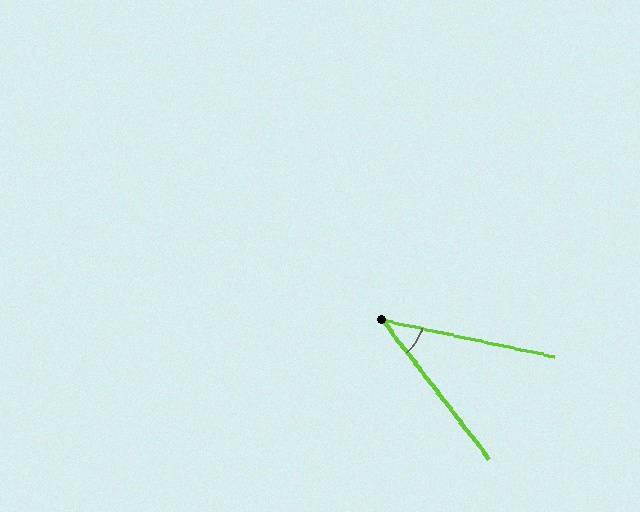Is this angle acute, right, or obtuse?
It is acute.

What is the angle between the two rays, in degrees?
Approximately 40 degrees.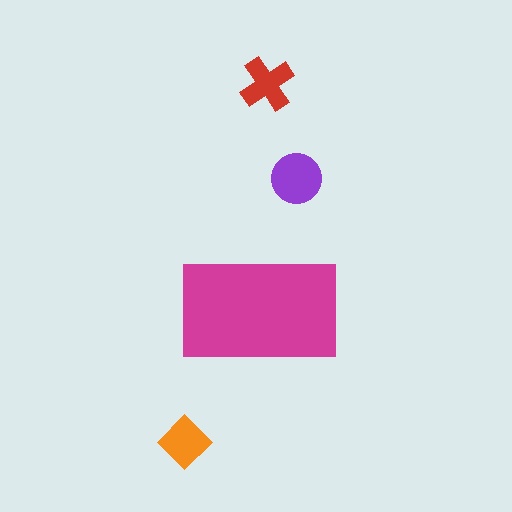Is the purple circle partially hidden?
No, the purple circle is fully visible.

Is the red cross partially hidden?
No, the red cross is fully visible.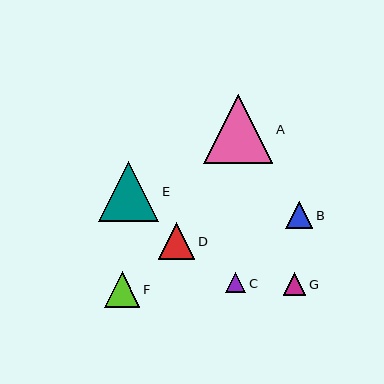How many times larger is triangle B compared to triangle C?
Triangle B is approximately 1.3 times the size of triangle C.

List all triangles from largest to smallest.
From largest to smallest: A, E, D, F, B, G, C.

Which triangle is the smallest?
Triangle C is the smallest with a size of approximately 20 pixels.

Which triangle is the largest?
Triangle A is the largest with a size of approximately 69 pixels.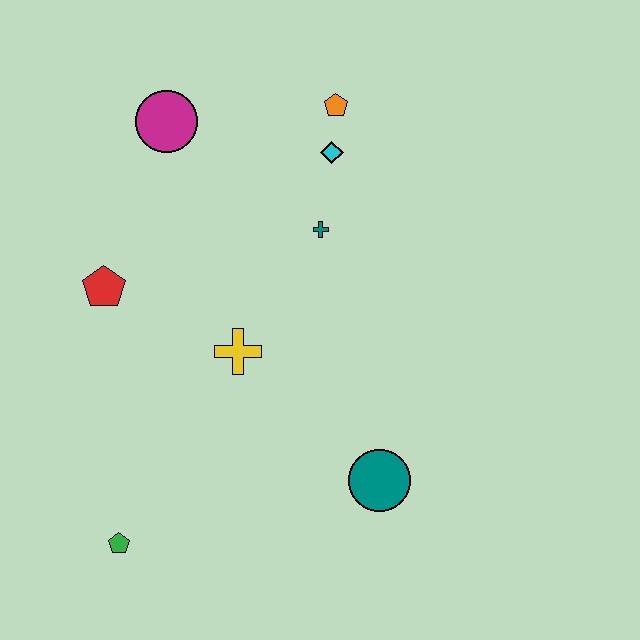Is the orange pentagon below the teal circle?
No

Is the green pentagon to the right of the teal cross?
No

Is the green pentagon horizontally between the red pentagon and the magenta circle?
Yes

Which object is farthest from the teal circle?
The magenta circle is farthest from the teal circle.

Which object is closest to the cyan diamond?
The orange pentagon is closest to the cyan diamond.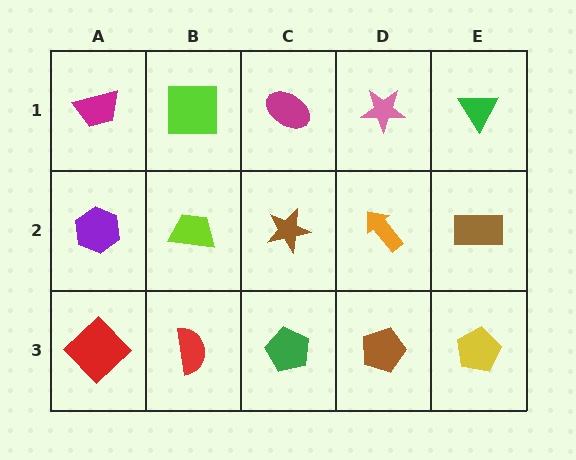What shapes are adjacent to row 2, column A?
A magenta trapezoid (row 1, column A), a red diamond (row 3, column A), a lime trapezoid (row 2, column B).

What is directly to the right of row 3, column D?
A yellow pentagon.